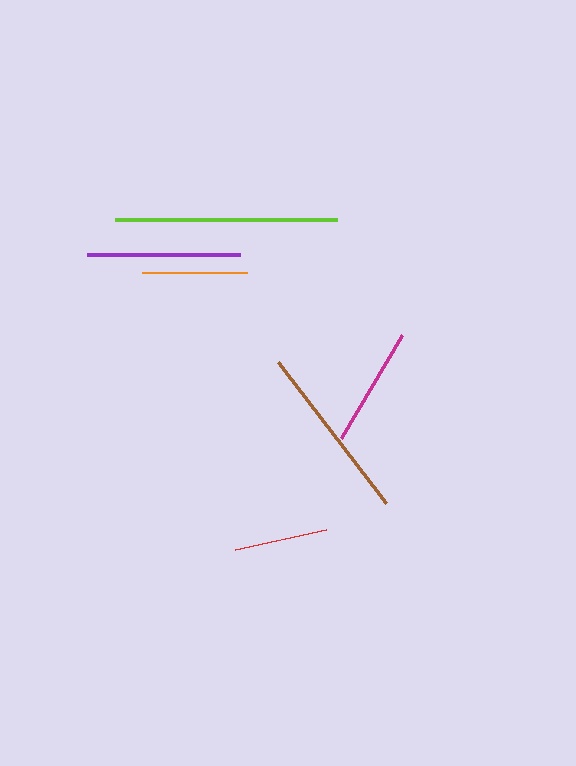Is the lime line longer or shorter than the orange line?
The lime line is longer than the orange line.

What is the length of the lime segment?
The lime segment is approximately 223 pixels long.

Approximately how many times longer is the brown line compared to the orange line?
The brown line is approximately 1.7 times the length of the orange line.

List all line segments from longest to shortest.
From longest to shortest: lime, brown, purple, magenta, orange, red.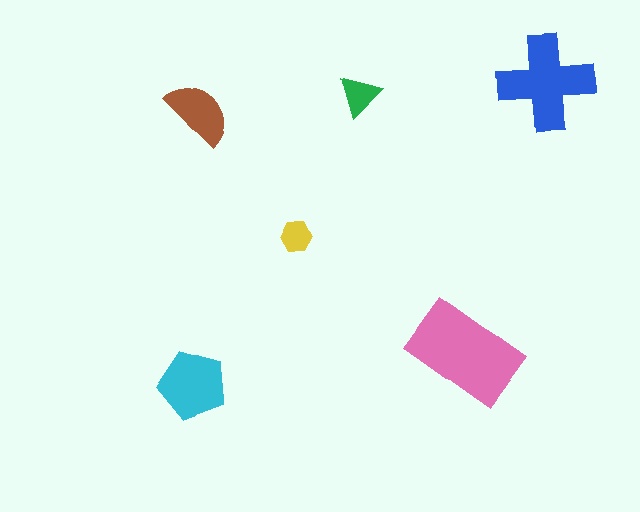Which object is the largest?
The pink rectangle.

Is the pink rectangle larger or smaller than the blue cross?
Larger.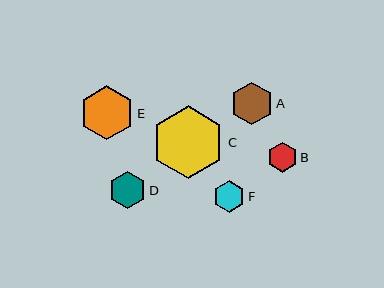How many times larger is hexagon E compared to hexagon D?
Hexagon E is approximately 1.5 times the size of hexagon D.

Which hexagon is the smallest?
Hexagon B is the smallest with a size of approximately 30 pixels.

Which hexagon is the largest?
Hexagon C is the largest with a size of approximately 73 pixels.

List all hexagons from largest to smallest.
From largest to smallest: C, E, A, D, F, B.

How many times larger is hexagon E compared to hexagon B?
Hexagon E is approximately 1.8 times the size of hexagon B.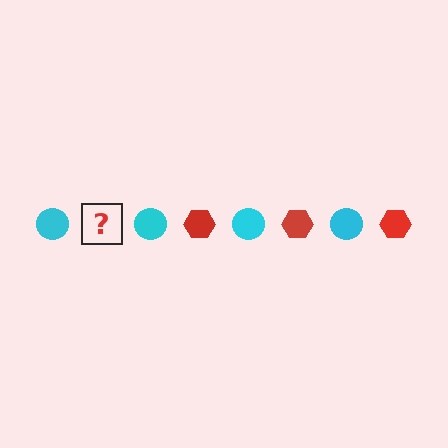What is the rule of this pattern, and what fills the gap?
The rule is that the pattern alternates between cyan circle and red hexagon. The gap should be filled with a red hexagon.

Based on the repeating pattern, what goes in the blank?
The blank should be a red hexagon.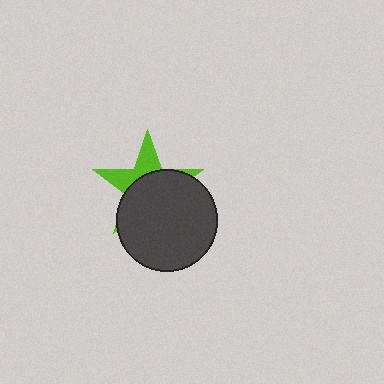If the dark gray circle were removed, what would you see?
You would see the complete lime star.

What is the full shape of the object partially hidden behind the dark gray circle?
The partially hidden object is a lime star.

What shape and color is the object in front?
The object in front is a dark gray circle.